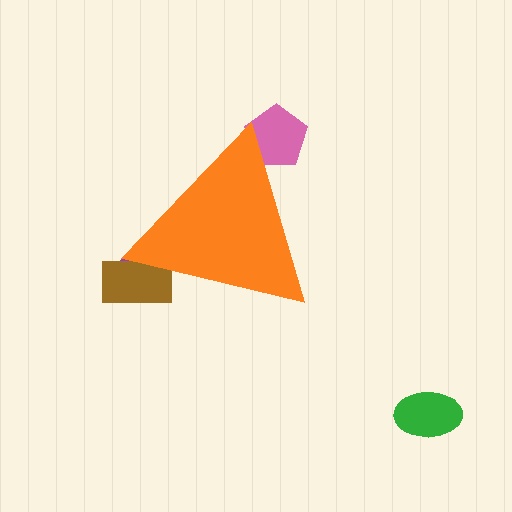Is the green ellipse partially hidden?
No, the green ellipse is fully visible.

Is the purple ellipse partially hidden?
Yes, the purple ellipse is partially hidden behind the orange triangle.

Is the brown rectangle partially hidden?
Yes, the brown rectangle is partially hidden behind the orange triangle.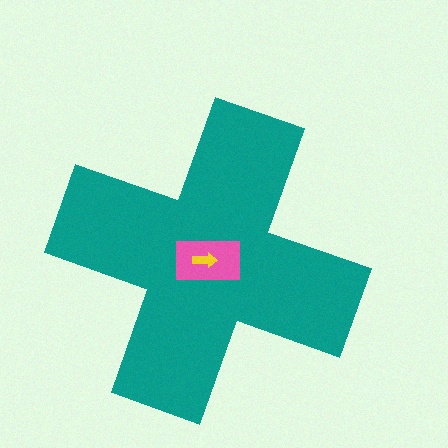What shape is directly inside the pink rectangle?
The yellow arrow.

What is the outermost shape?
The teal cross.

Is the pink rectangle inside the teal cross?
Yes.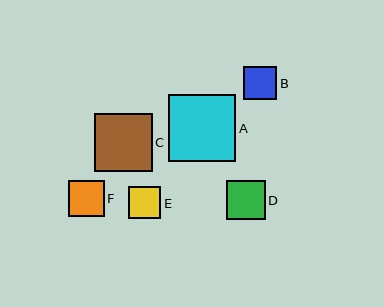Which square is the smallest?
Square E is the smallest with a size of approximately 32 pixels.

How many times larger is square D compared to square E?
Square D is approximately 1.2 times the size of square E.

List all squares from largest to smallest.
From largest to smallest: A, C, D, F, B, E.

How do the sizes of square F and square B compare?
Square F and square B are approximately the same size.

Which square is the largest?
Square A is the largest with a size of approximately 67 pixels.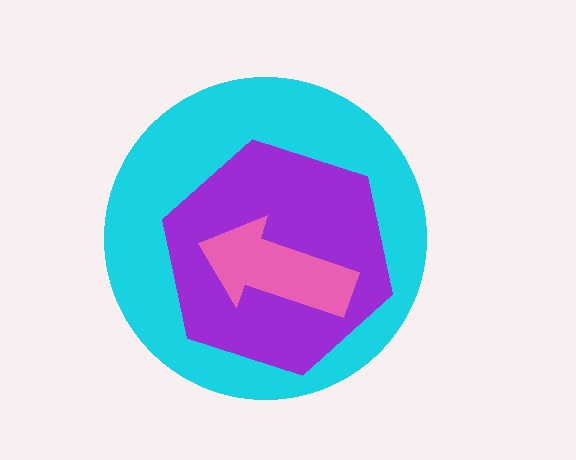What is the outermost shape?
The cyan circle.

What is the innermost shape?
The pink arrow.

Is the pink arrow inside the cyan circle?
Yes.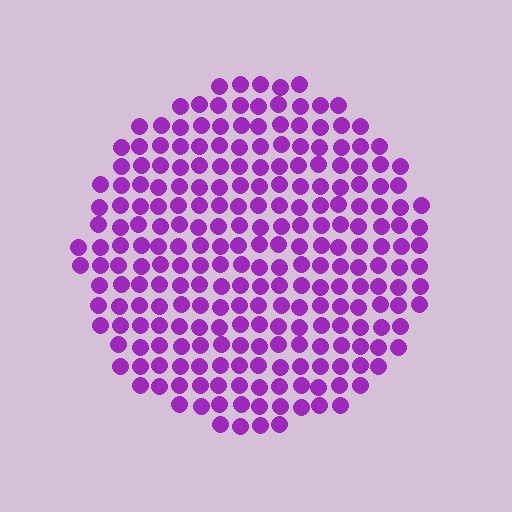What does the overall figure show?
The overall figure shows a circle.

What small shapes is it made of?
It is made of small circles.